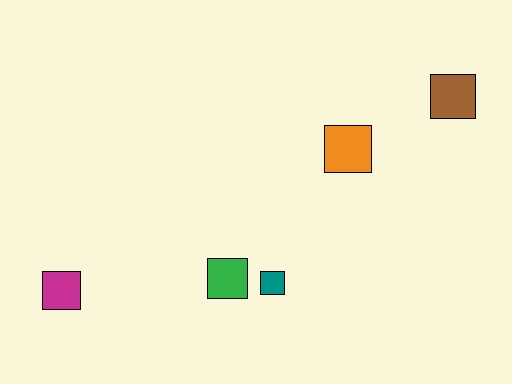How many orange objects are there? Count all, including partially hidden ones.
There is 1 orange object.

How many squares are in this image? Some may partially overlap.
There are 5 squares.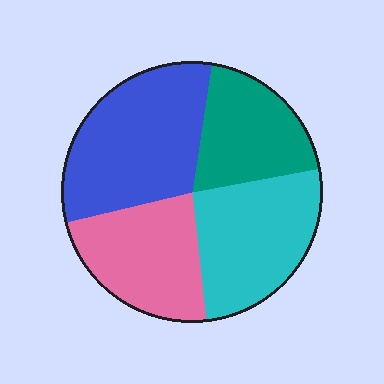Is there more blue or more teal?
Blue.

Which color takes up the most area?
Blue, at roughly 30%.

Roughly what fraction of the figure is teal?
Teal covers 20% of the figure.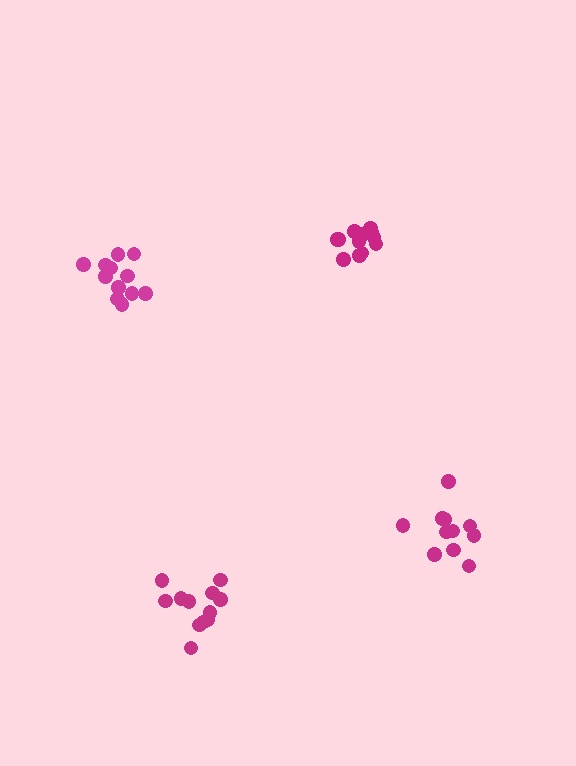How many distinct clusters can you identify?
There are 4 distinct clusters.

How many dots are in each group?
Group 1: 12 dots, Group 2: 12 dots, Group 3: 12 dots, Group 4: 12 dots (48 total).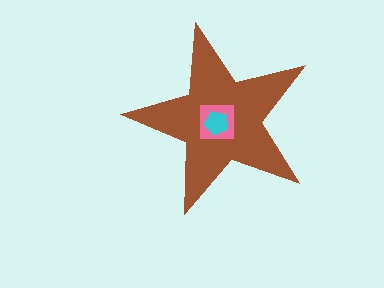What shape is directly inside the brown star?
The pink square.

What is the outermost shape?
The brown star.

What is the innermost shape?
The cyan pentagon.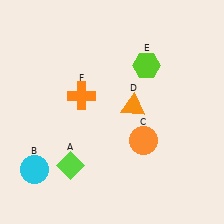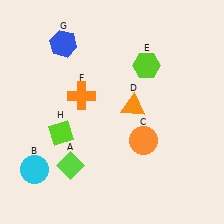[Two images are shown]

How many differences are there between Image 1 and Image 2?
There are 2 differences between the two images.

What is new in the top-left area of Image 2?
A blue hexagon (G) was added in the top-left area of Image 2.